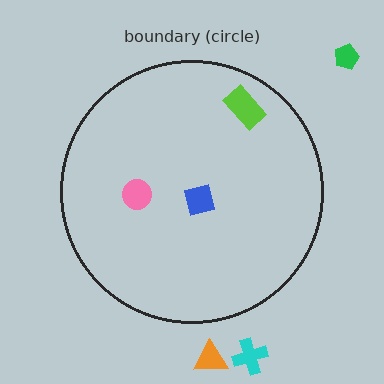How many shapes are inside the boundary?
3 inside, 3 outside.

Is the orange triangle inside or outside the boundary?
Outside.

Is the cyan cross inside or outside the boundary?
Outside.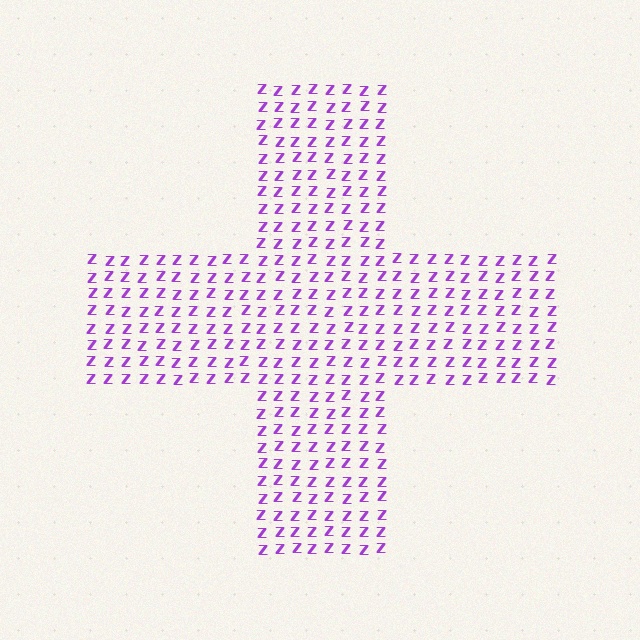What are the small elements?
The small elements are letter Z's.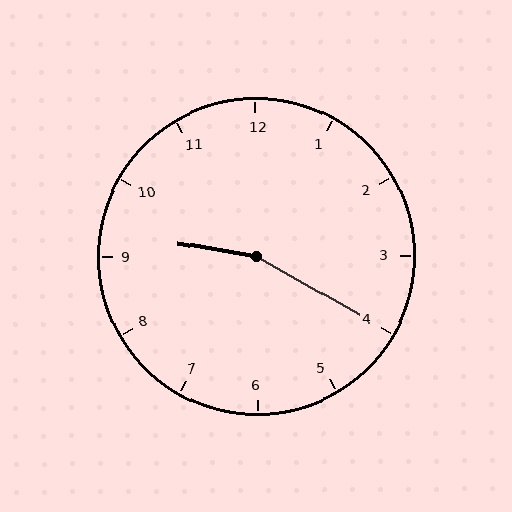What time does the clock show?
9:20.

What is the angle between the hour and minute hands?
Approximately 160 degrees.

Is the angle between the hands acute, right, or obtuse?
It is obtuse.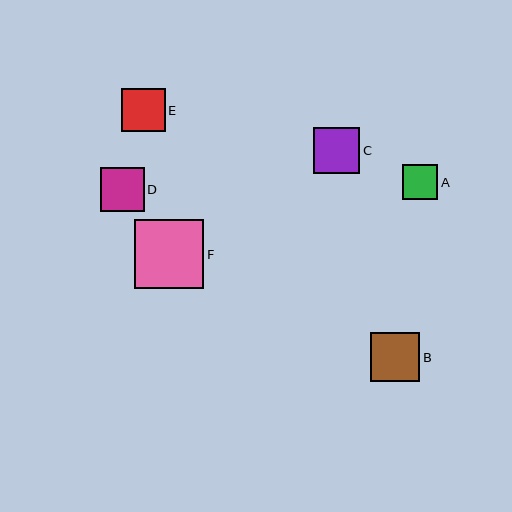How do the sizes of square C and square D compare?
Square C and square D are approximately the same size.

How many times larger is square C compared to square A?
Square C is approximately 1.3 times the size of square A.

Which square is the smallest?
Square A is the smallest with a size of approximately 35 pixels.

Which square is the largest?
Square F is the largest with a size of approximately 69 pixels.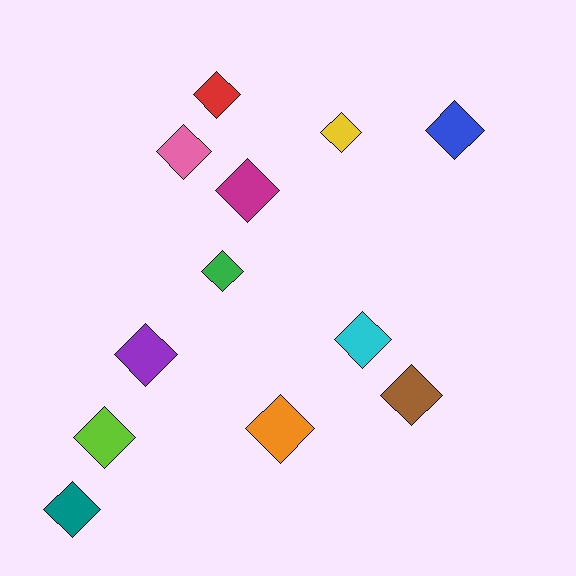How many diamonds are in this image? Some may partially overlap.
There are 12 diamonds.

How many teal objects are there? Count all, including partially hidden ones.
There is 1 teal object.